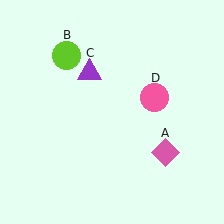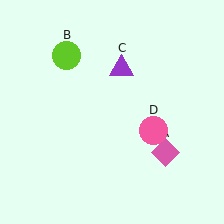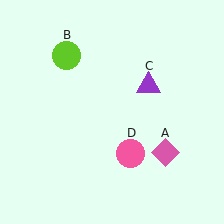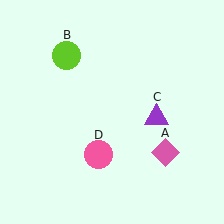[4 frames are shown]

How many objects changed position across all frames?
2 objects changed position: purple triangle (object C), pink circle (object D).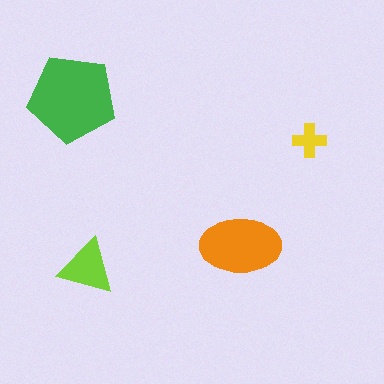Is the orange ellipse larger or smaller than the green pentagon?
Smaller.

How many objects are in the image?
There are 4 objects in the image.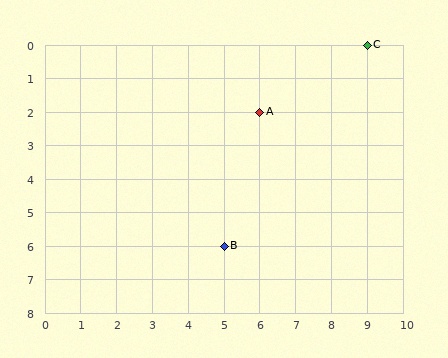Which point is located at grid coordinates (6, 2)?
Point A is at (6, 2).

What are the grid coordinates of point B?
Point B is at grid coordinates (5, 6).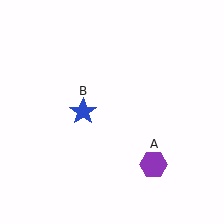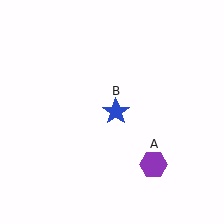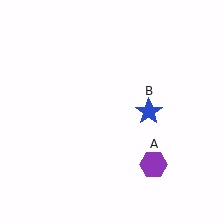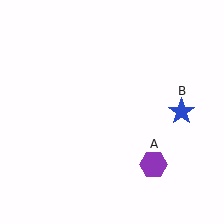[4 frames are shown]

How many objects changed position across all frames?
1 object changed position: blue star (object B).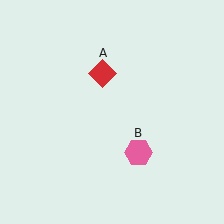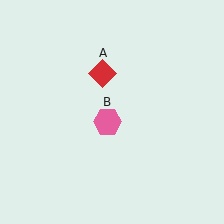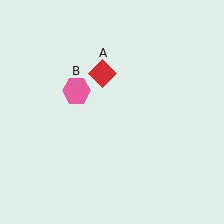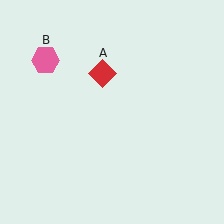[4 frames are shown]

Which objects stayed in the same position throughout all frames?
Red diamond (object A) remained stationary.